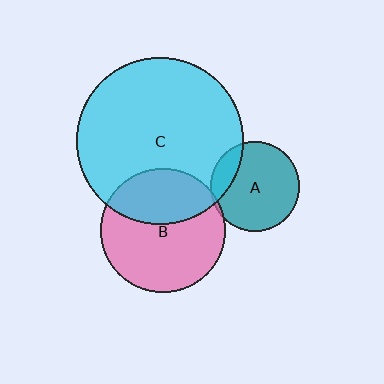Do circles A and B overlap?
Yes.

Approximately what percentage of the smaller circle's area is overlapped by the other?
Approximately 5%.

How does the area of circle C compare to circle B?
Approximately 1.8 times.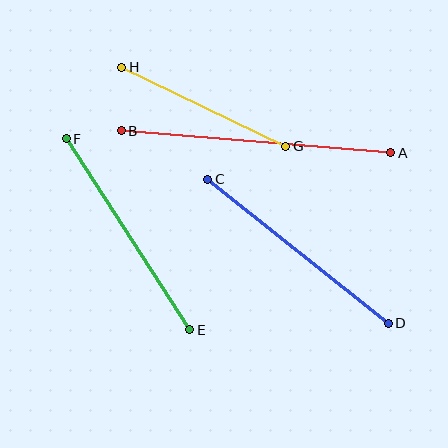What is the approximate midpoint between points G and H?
The midpoint is at approximately (204, 107) pixels.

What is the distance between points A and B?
The distance is approximately 270 pixels.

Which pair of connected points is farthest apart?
Points A and B are farthest apart.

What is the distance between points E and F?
The distance is approximately 227 pixels.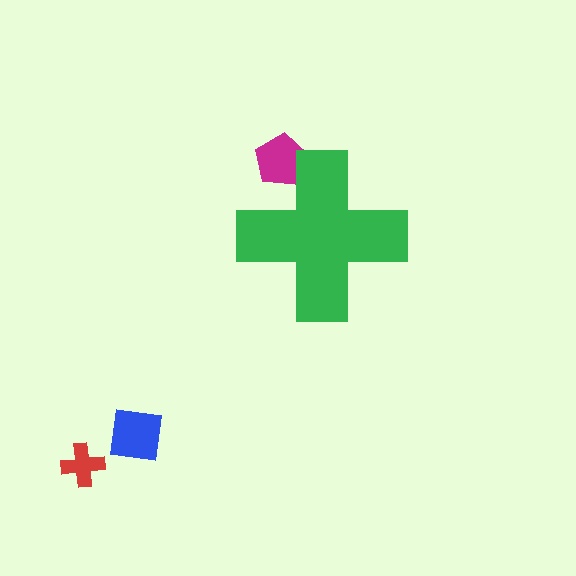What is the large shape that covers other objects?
A green cross.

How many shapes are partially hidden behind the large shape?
1 shape is partially hidden.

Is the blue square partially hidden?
No, the blue square is fully visible.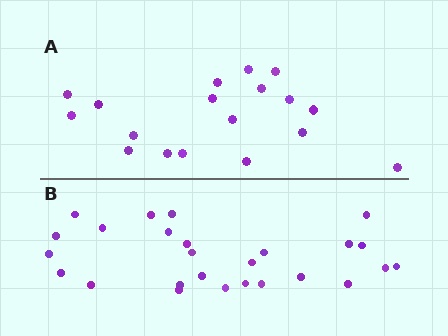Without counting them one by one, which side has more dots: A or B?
Region B (the bottom region) has more dots.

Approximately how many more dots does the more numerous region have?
Region B has roughly 8 or so more dots than region A.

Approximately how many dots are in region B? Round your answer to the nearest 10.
About 30 dots. (The exact count is 26, which rounds to 30.)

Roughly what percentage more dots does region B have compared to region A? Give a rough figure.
About 45% more.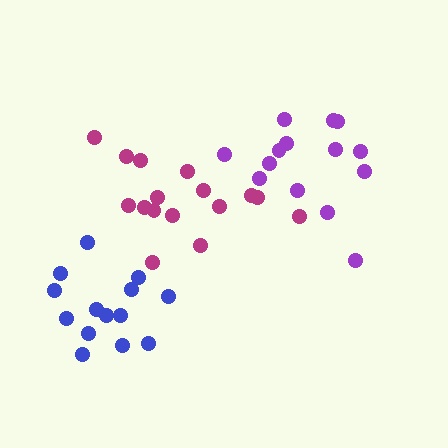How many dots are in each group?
Group 1: 16 dots, Group 2: 14 dots, Group 3: 14 dots (44 total).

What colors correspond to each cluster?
The clusters are colored: magenta, purple, blue.